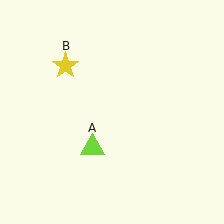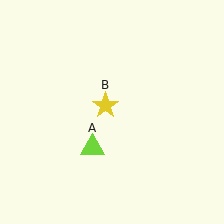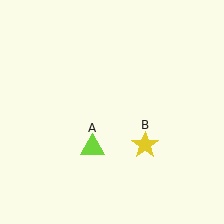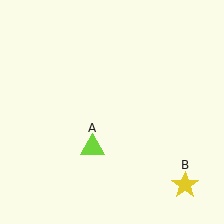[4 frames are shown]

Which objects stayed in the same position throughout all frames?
Lime triangle (object A) remained stationary.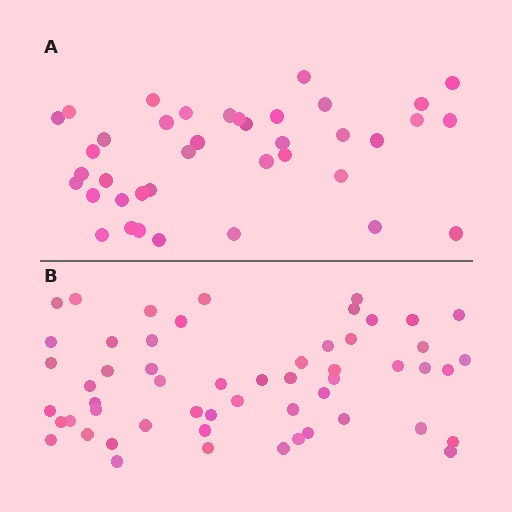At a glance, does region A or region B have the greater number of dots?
Region B (the bottom region) has more dots.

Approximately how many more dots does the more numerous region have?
Region B has approximately 15 more dots than region A.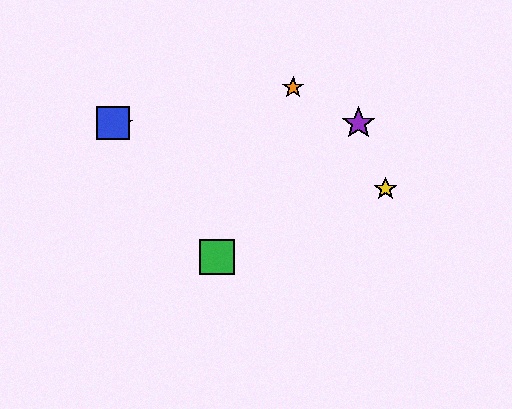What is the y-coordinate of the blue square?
The blue square is at y≈123.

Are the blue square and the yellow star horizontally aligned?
No, the blue square is at y≈123 and the yellow star is at y≈189.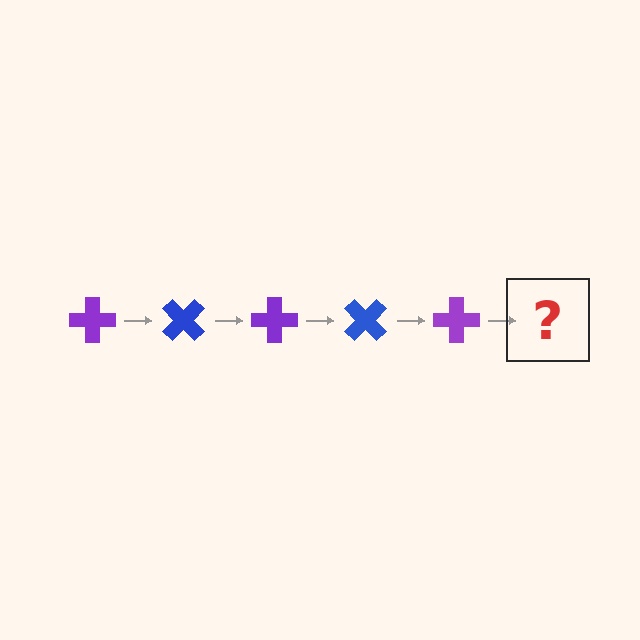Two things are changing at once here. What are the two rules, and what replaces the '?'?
The two rules are that it rotates 45 degrees each step and the color cycles through purple and blue. The '?' should be a blue cross, rotated 225 degrees from the start.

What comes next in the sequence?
The next element should be a blue cross, rotated 225 degrees from the start.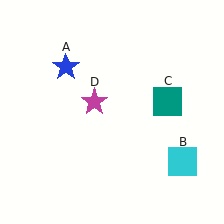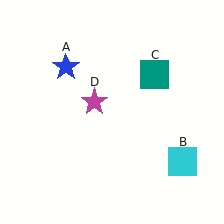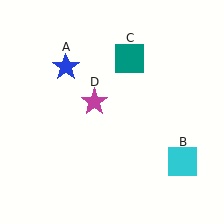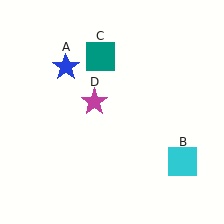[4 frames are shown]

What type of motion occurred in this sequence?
The teal square (object C) rotated counterclockwise around the center of the scene.